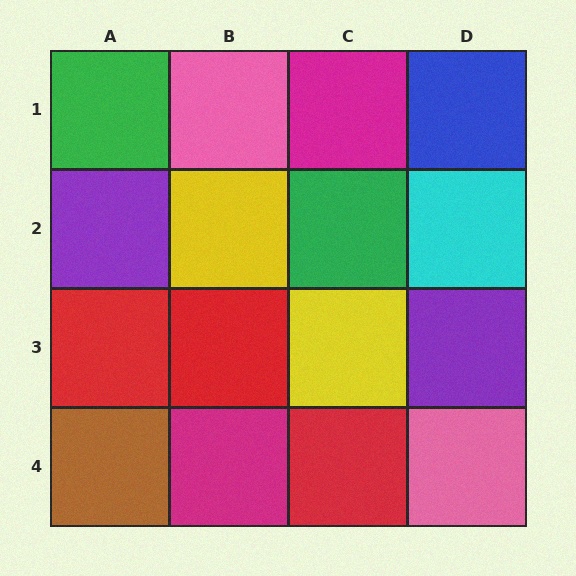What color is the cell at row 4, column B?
Magenta.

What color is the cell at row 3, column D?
Purple.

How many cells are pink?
2 cells are pink.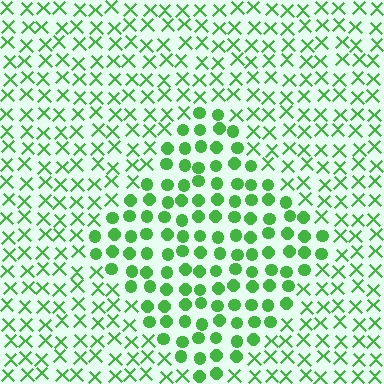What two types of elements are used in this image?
The image uses circles inside the diamond region and X marks outside it.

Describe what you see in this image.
The image is filled with small green elements arranged in a uniform grid. A diamond-shaped region contains circles, while the surrounding area contains X marks. The boundary is defined purely by the change in element shape.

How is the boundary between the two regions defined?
The boundary is defined by a change in element shape: circles inside vs. X marks outside. All elements share the same color and spacing.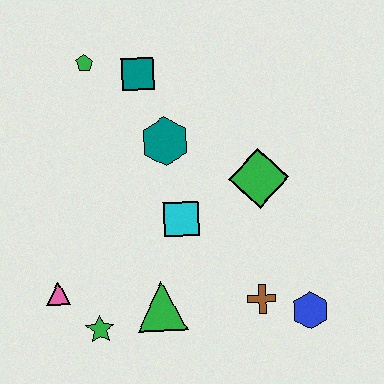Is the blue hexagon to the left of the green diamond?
No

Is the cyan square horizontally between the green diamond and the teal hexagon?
Yes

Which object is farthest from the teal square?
The blue hexagon is farthest from the teal square.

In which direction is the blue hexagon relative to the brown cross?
The blue hexagon is to the right of the brown cross.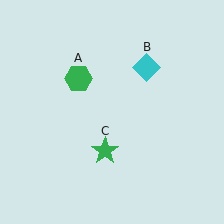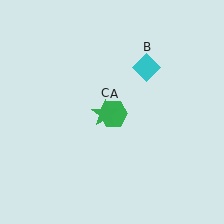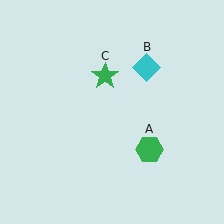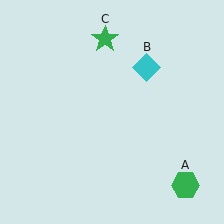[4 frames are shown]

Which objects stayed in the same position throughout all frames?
Cyan diamond (object B) remained stationary.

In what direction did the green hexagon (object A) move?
The green hexagon (object A) moved down and to the right.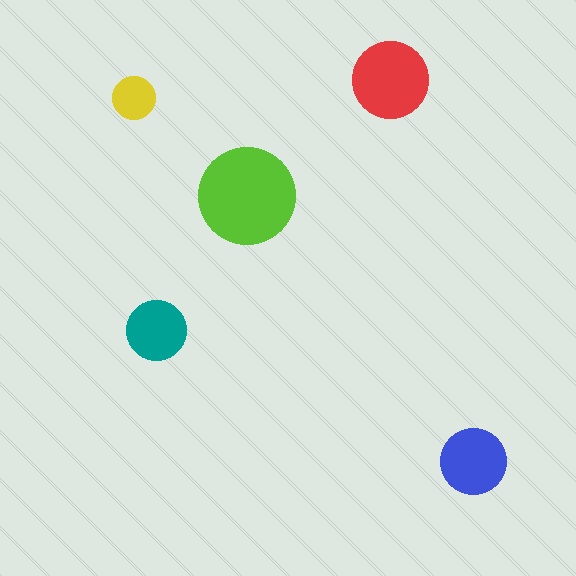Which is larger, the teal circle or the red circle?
The red one.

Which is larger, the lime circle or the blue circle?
The lime one.